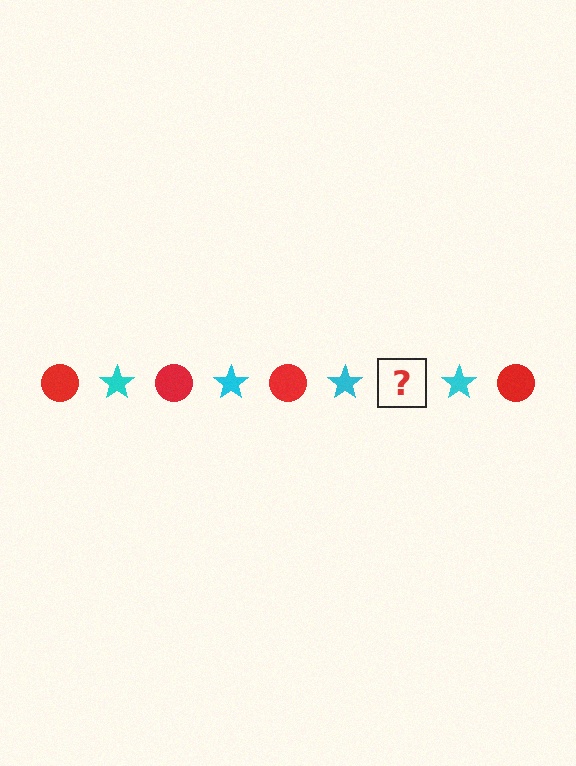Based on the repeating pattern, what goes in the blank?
The blank should be a red circle.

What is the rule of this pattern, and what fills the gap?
The rule is that the pattern alternates between red circle and cyan star. The gap should be filled with a red circle.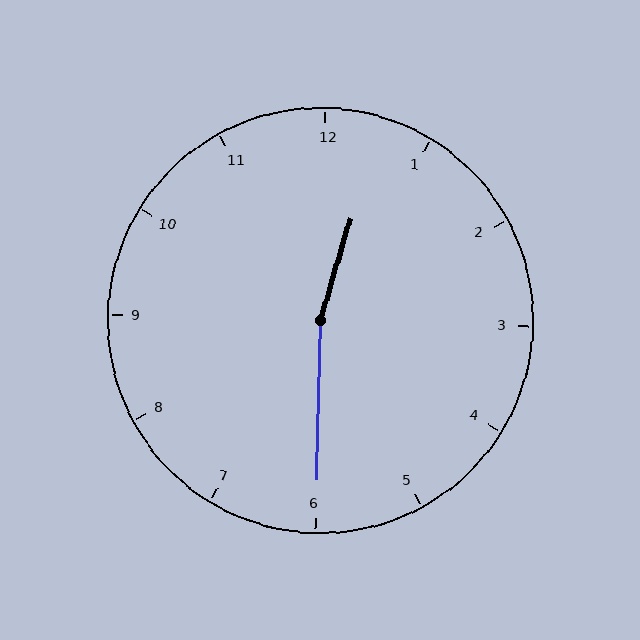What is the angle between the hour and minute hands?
Approximately 165 degrees.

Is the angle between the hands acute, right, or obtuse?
It is obtuse.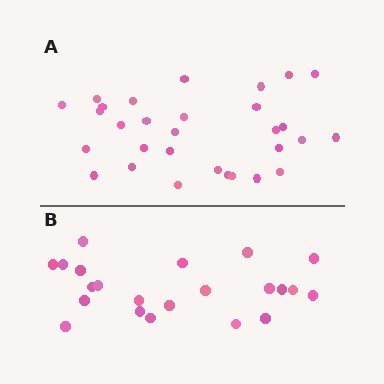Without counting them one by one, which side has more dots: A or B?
Region A (the top region) has more dots.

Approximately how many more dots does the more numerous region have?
Region A has roughly 8 or so more dots than region B.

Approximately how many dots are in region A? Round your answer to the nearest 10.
About 30 dots.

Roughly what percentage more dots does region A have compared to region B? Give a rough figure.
About 35% more.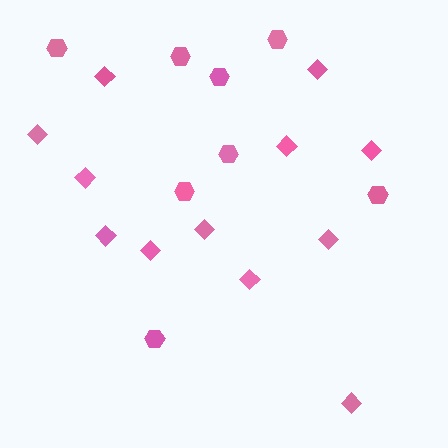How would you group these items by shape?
There are 2 groups: one group of hexagons (8) and one group of diamonds (12).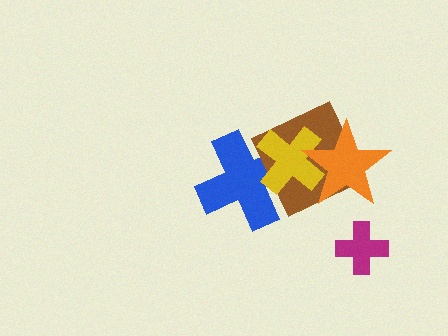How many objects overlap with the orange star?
2 objects overlap with the orange star.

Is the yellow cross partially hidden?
Yes, it is partially covered by another shape.